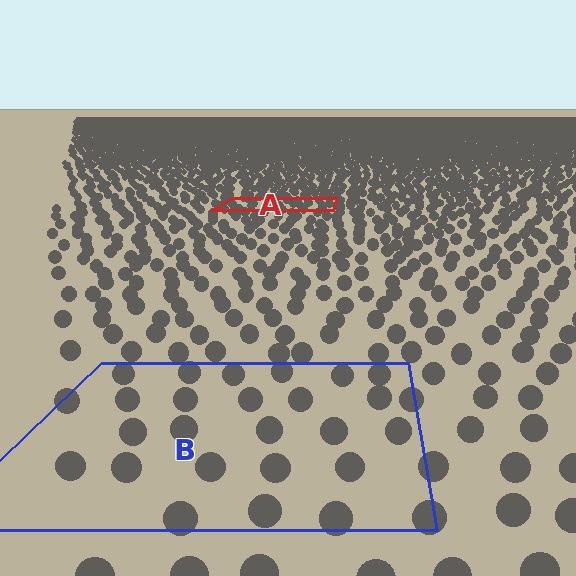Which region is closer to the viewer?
Region B is closer. The texture elements there are larger and more spread out.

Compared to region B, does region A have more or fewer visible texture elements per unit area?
Region A has more texture elements per unit area — they are packed more densely because it is farther away.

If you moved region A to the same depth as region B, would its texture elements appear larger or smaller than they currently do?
They would appear larger. At a closer depth, the same texture elements are projected at a bigger on-screen size.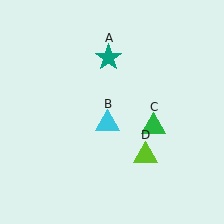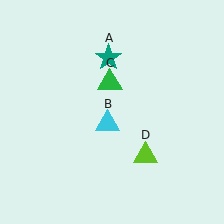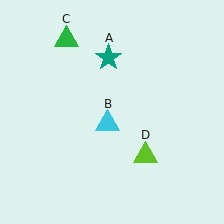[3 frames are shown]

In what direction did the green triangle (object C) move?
The green triangle (object C) moved up and to the left.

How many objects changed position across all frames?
1 object changed position: green triangle (object C).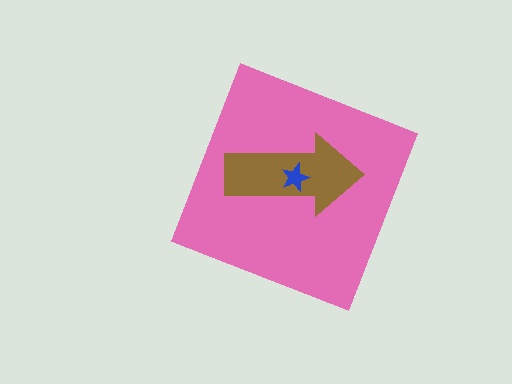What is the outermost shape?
The pink diamond.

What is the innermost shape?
The blue star.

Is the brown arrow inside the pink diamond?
Yes.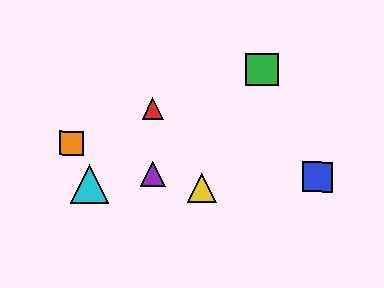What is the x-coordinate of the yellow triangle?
The yellow triangle is at x≈202.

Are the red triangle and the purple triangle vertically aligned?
Yes, both are at x≈153.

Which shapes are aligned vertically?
The red triangle, the purple triangle are aligned vertically.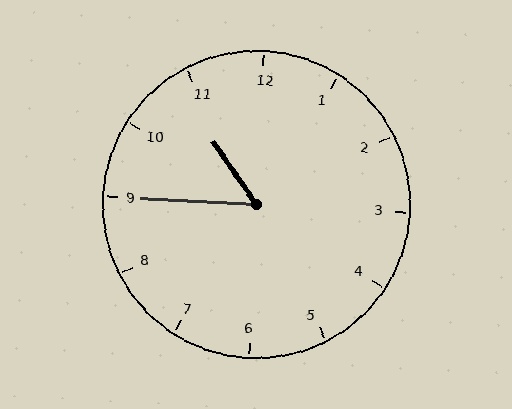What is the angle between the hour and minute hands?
Approximately 52 degrees.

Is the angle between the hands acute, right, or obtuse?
It is acute.